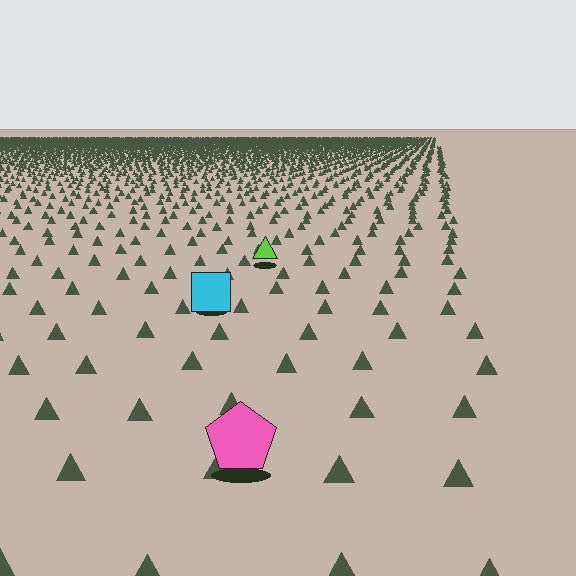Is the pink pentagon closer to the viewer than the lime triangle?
Yes. The pink pentagon is closer — you can tell from the texture gradient: the ground texture is coarser near it.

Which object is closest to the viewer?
The pink pentagon is closest. The texture marks near it are larger and more spread out.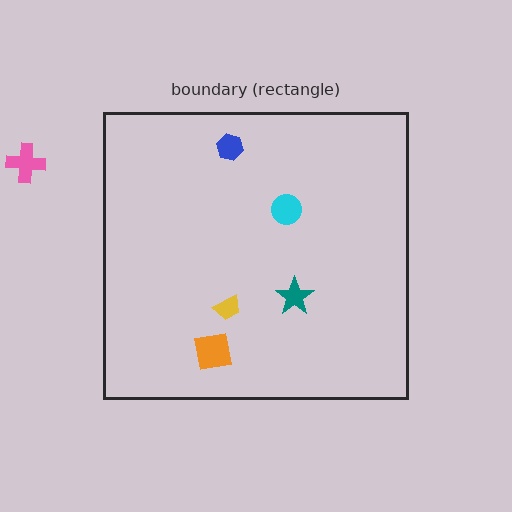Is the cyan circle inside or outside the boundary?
Inside.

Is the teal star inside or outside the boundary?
Inside.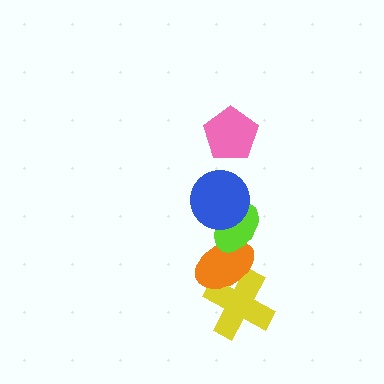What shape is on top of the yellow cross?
The orange ellipse is on top of the yellow cross.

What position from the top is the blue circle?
The blue circle is 2nd from the top.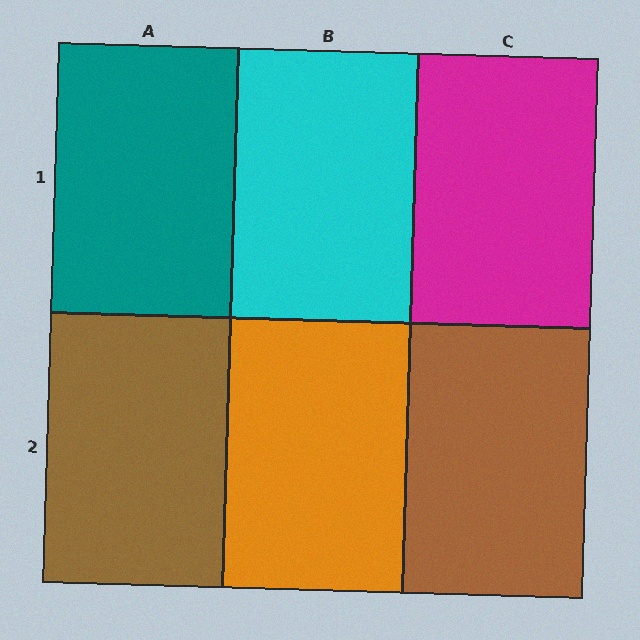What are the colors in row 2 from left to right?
Brown, orange, brown.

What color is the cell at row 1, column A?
Teal.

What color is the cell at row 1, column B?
Cyan.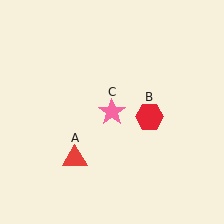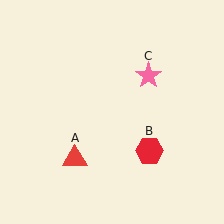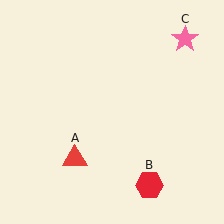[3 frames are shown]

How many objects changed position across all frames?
2 objects changed position: red hexagon (object B), pink star (object C).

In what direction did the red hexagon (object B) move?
The red hexagon (object B) moved down.